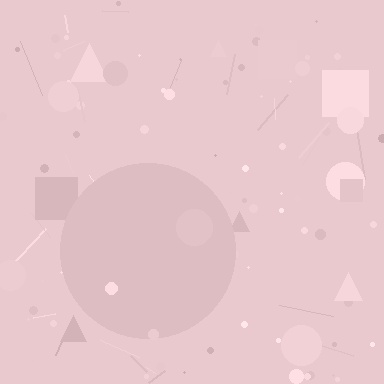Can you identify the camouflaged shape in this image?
The camouflaged shape is a circle.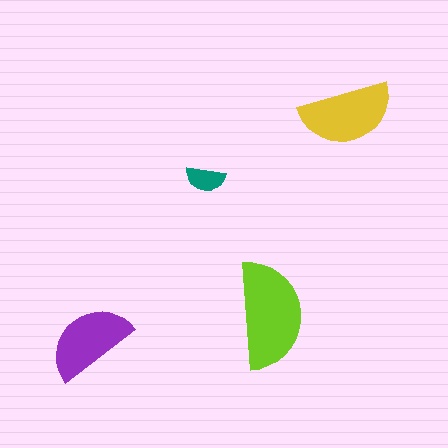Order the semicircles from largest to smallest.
the lime one, the yellow one, the purple one, the teal one.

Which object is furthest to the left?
The purple semicircle is leftmost.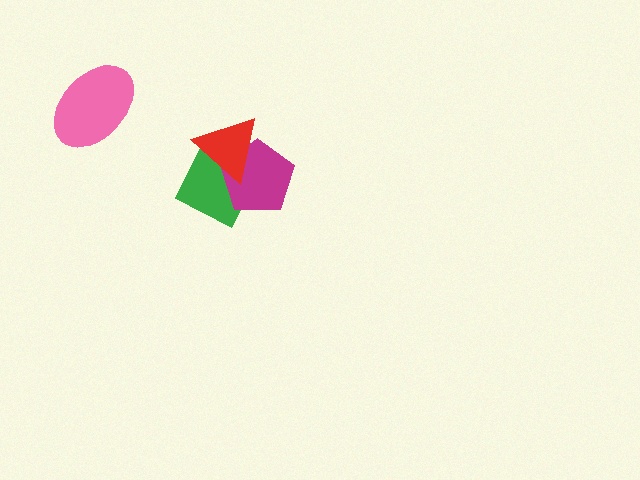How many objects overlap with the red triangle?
2 objects overlap with the red triangle.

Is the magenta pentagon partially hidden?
Yes, it is partially covered by another shape.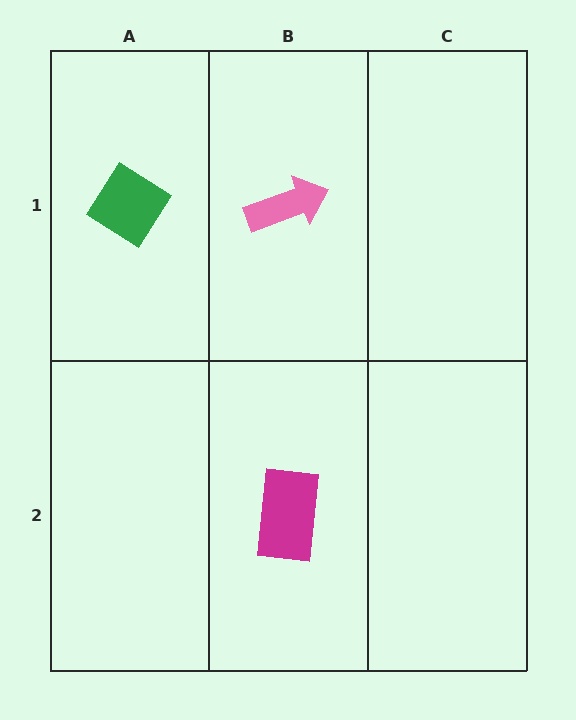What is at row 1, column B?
A pink arrow.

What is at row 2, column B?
A magenta rectangle.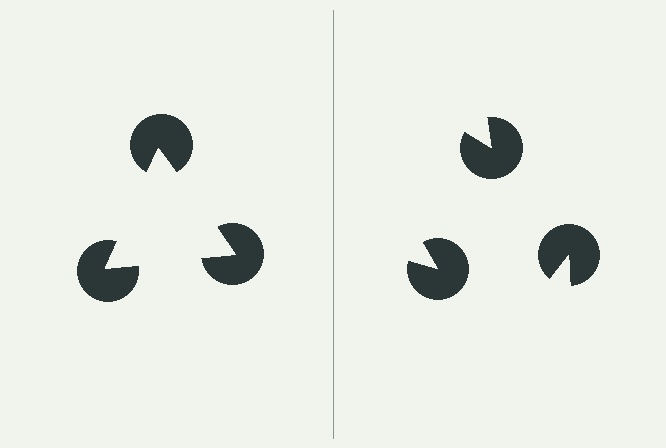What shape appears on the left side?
An illusory triangle.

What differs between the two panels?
The pac-man discs are positioned identically on both sides; only the wedge orientations differ. On the left they align to a triangle; on the right they are misaligned.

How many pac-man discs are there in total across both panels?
6 — 3 on each side.